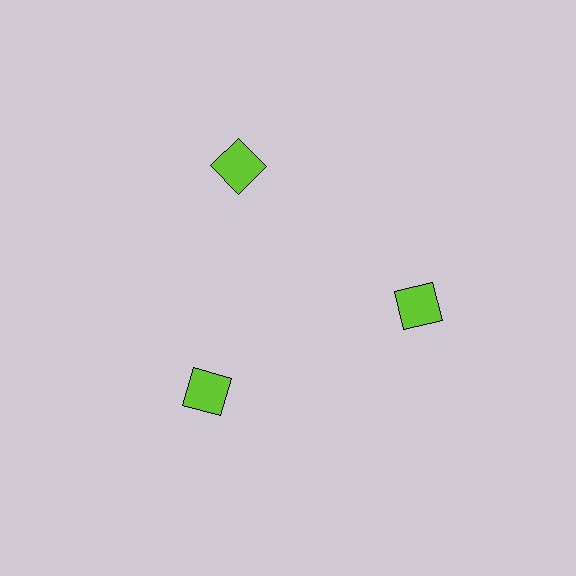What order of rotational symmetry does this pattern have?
This pattern has 3-fold rotational symmetry.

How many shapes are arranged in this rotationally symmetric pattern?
There are 3 shapes, arranged in 3 groups of 1.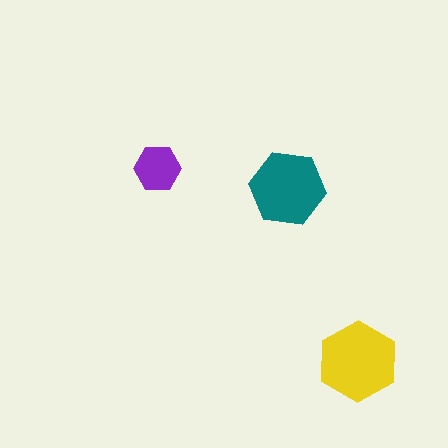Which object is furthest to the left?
The purple hexagon is leftmost.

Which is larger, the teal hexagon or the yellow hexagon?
The yellow one.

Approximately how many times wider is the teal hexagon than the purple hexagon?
About 1.5 times wider.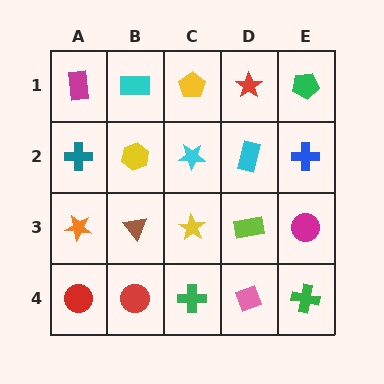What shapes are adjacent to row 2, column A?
A magenta rectangle (row 1, column A), an orange star (row 3, column A), a yellow hexagon (row 2, column B).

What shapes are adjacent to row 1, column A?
A teal cross (row 2, column A), a cyan rectangle (row 1, column B).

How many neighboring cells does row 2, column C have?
4.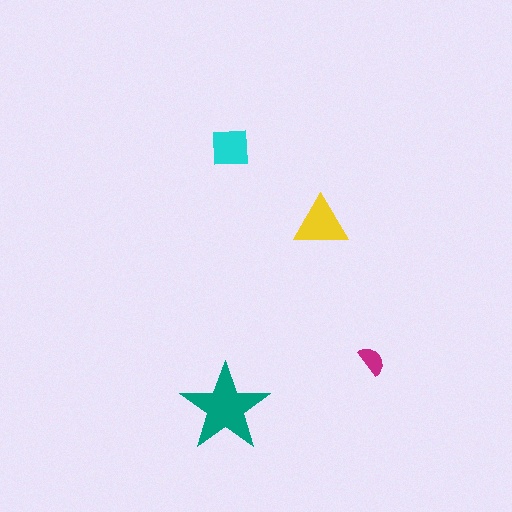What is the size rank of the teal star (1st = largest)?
1st.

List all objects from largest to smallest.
The teal star, the yellow triangle, the cyan square, the magenta semicircle.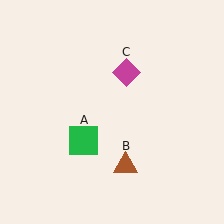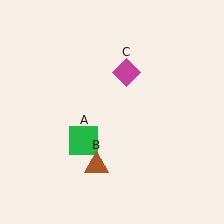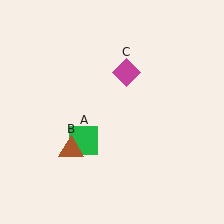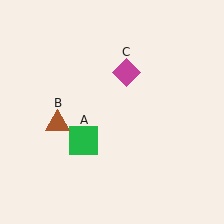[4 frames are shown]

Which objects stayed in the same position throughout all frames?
Green square (object A) and magenta diamond (object C) remained stationary.